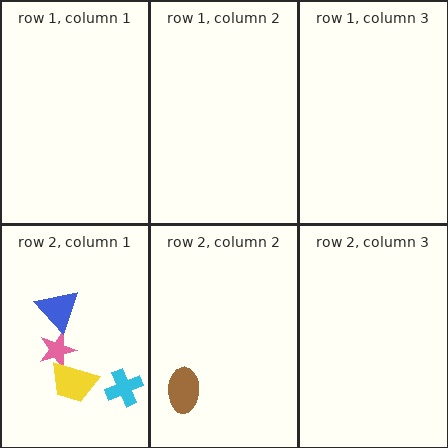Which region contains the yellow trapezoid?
The row 2, column 1 region.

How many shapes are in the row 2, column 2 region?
1.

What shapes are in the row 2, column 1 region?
The pink star, the cyan cross, the yellow trapezoid, the blue triangle.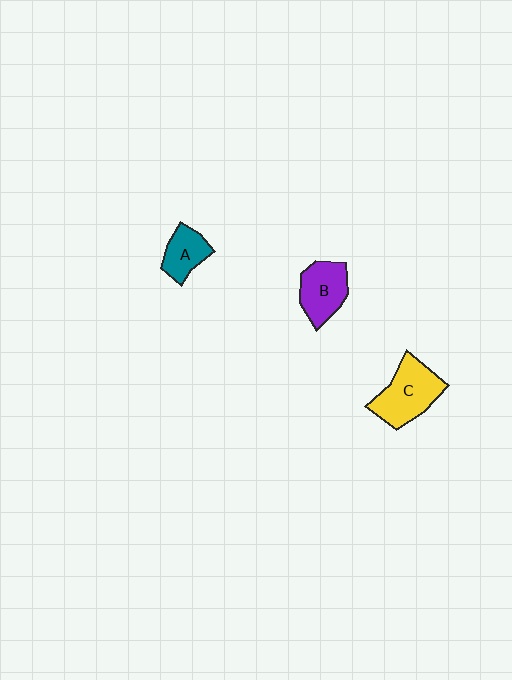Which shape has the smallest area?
Shape A (teal).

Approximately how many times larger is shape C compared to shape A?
Approximately 1.7 times.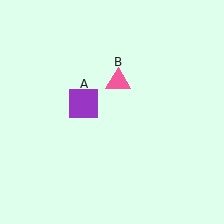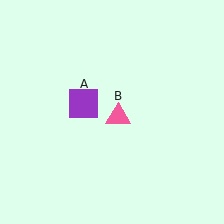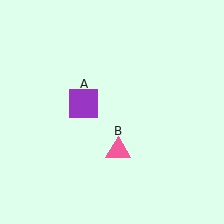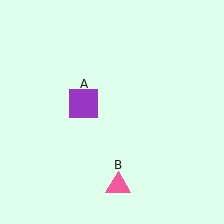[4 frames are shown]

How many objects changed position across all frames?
1 object changed position: pink triangle (object B).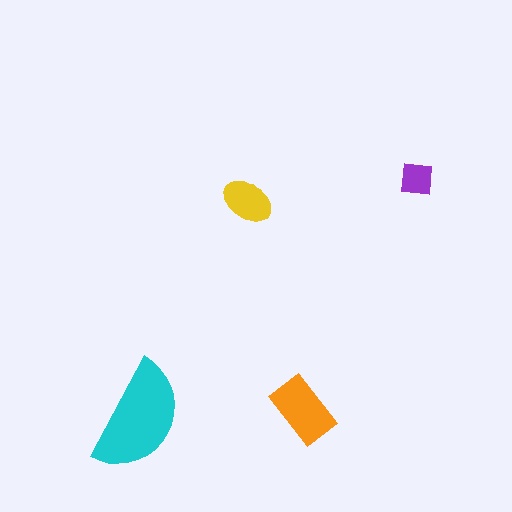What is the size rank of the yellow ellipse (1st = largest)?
3rd.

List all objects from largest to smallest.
The cyan semicircle, the orange rectangle, the yellow ellipse, the purple square.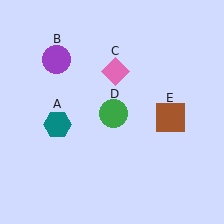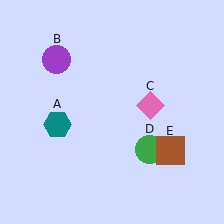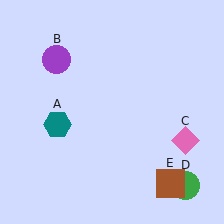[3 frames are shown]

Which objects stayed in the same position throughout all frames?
Teal hexagon (object A) and purple circle (object B) remained stationary.